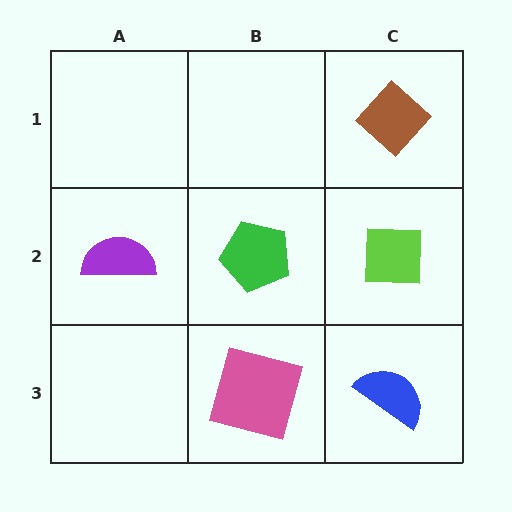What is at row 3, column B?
A pink square.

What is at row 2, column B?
A green pentagon.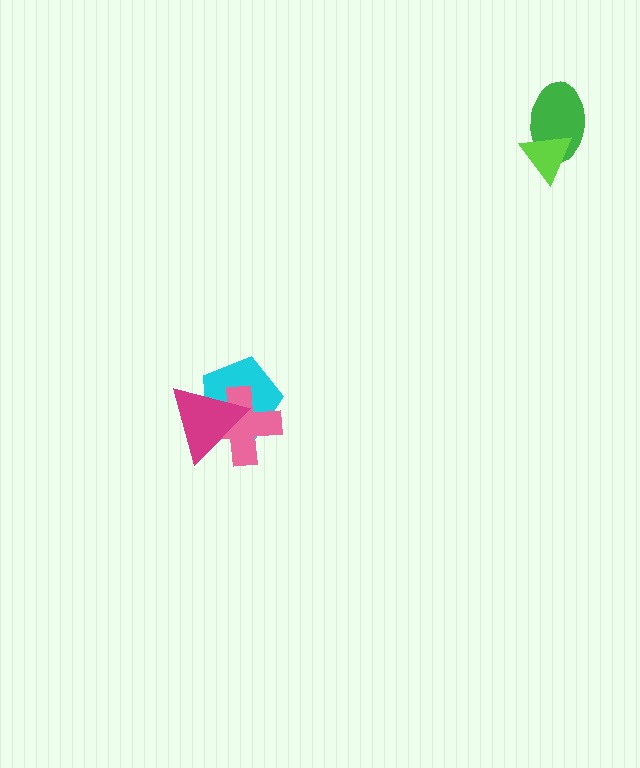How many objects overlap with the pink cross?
2 objects overlap with the pink cross.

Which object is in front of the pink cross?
The magenta triangle is in front of the pink cross.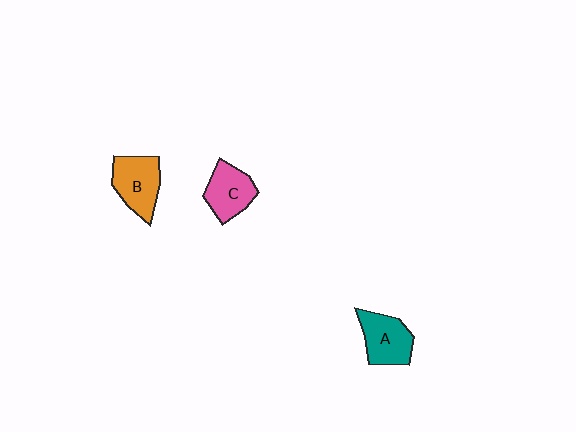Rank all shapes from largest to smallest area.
From largest to smallest: B (orange), A (teal), C (pink).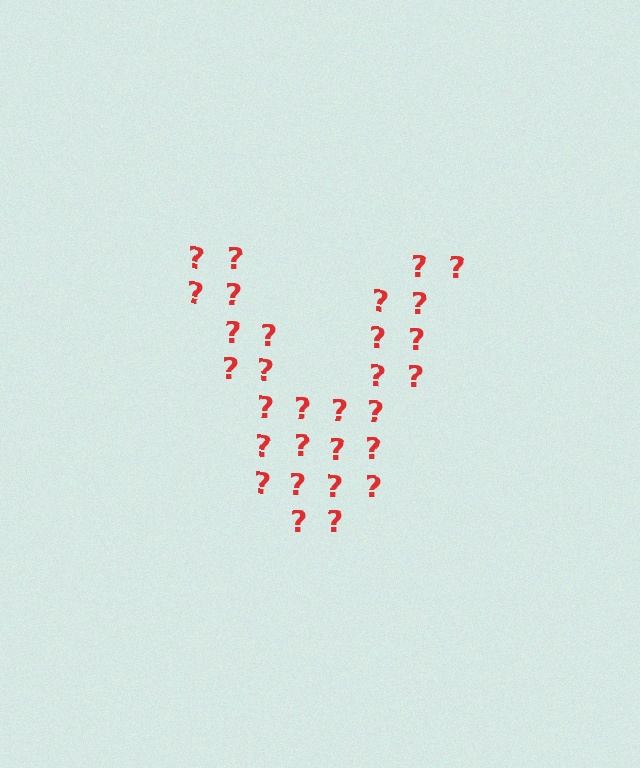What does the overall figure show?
The overall figure shows the letter V.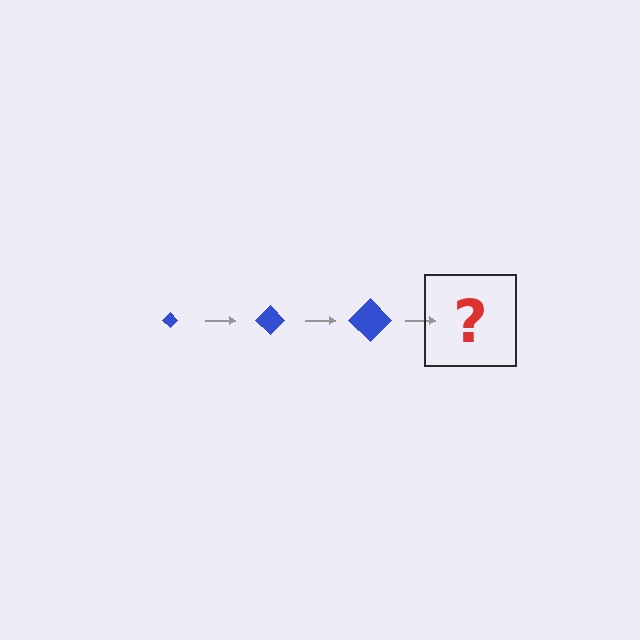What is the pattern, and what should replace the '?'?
The pattern is that the diamond gets progressively larger each step. The '?' should be a blue diamond, larger than the previous one.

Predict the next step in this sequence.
The next step is a blue diamond, larger than the previous one.